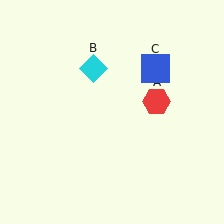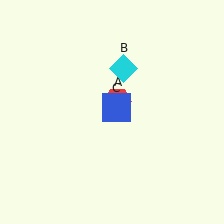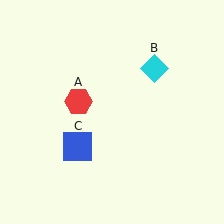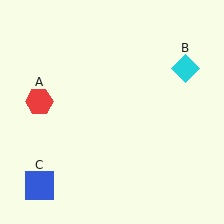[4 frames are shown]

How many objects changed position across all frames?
3 objects changed position: red hexagon (object A), cyan diamond (object B), blue square (object C).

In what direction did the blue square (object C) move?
The blue square (object C) moved down and to the left.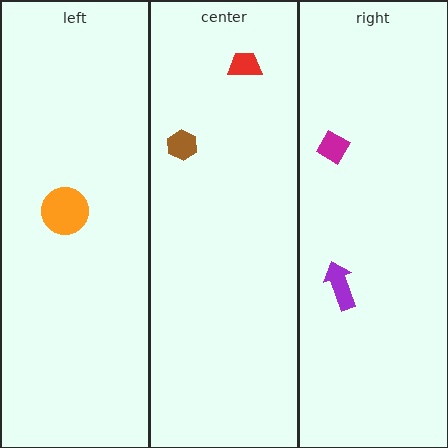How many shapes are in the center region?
2.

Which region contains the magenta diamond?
The right region.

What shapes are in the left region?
The orange circle.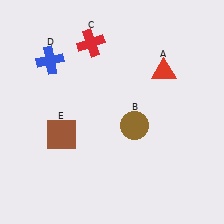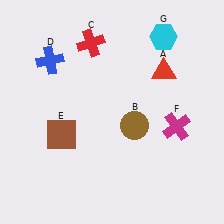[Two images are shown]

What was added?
A magenta cross (F), a cyan hexagon (G) were added in Image 2.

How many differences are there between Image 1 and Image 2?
There are 2 differences between the two images.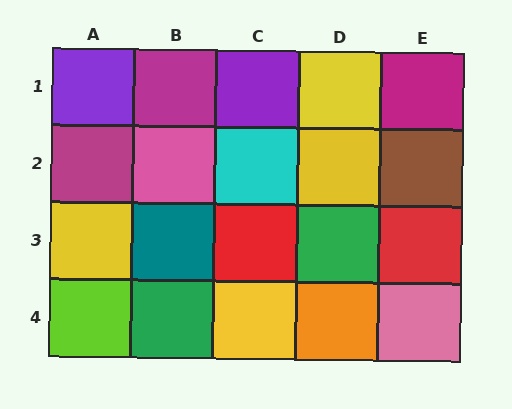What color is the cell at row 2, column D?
Yellow.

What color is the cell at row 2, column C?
Cyan.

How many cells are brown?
1 cell is brown.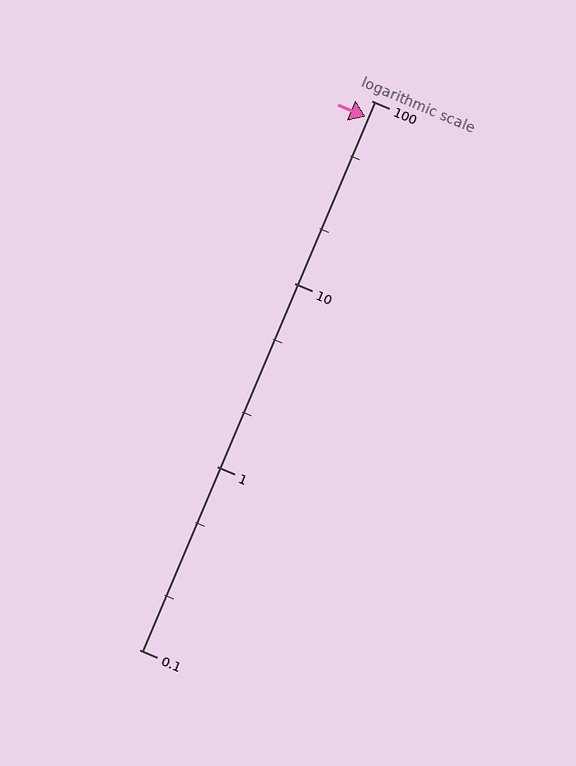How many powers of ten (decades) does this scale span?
The scale spans 3 decades, from 0.1 to 100.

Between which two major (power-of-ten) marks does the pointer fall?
The pointer is between 10 and 100.